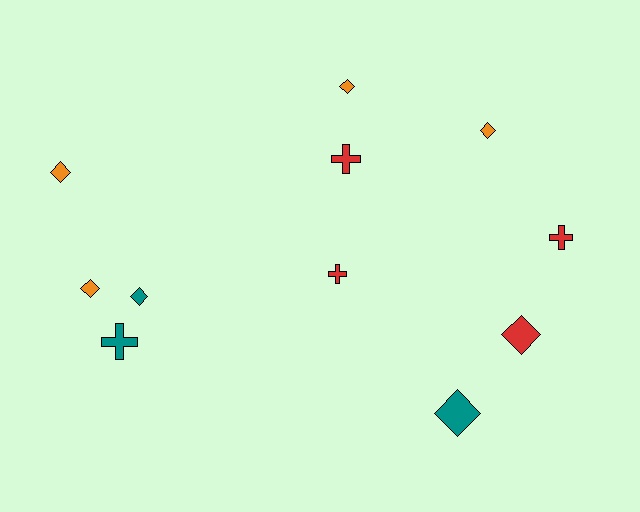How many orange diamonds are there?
There are 4 orange diamonds.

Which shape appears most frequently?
Diamond, with 7 objects.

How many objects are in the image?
There are 11 objects.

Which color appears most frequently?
Orange, with 4 objects.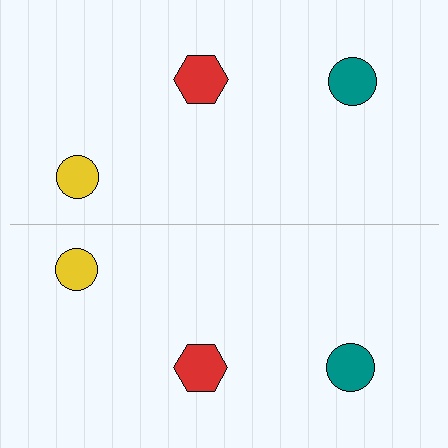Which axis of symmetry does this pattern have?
The pattern has a horizontal axis of symmetry running through the center of the image.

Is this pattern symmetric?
Yes, this pattern has bilateral (reflection) symmetry.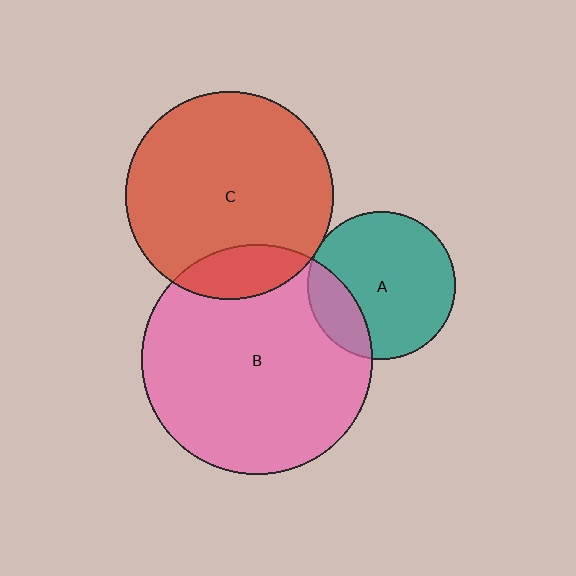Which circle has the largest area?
Circle B (pink).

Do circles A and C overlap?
Yes.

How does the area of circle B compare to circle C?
Approximately 1.2 times.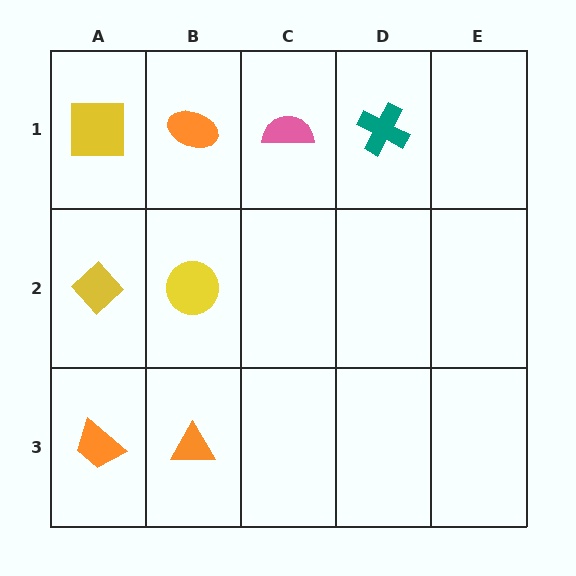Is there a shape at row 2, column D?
No, that cell is empty.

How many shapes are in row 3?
2 shapes.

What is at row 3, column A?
An orange trapezoid.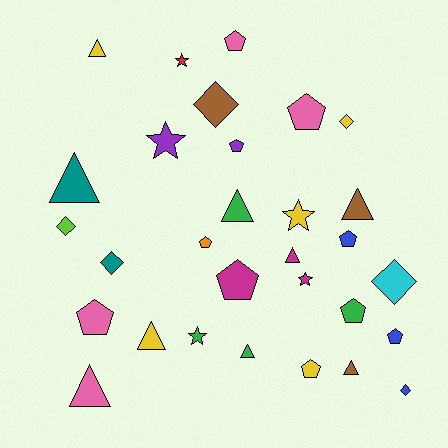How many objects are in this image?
There are 30 objects.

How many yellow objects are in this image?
There are 5 yellow objects.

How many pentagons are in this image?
There are 10 pentagons.